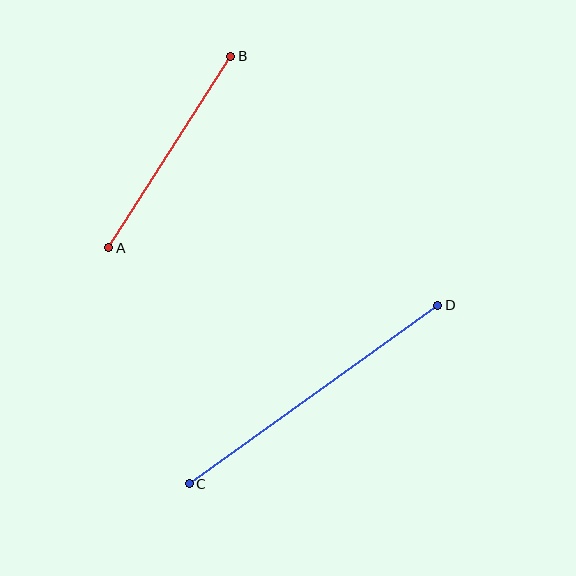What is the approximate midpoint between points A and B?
The midpoint is at approximately (170, 152) pixels.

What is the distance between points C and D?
The distance is approximately 306 pixels.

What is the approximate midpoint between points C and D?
The midpoint is at approximately (314, 394) pixels.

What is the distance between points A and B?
The distance is approximately 227 pixels.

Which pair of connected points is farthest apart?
Points C and D are farthest apart.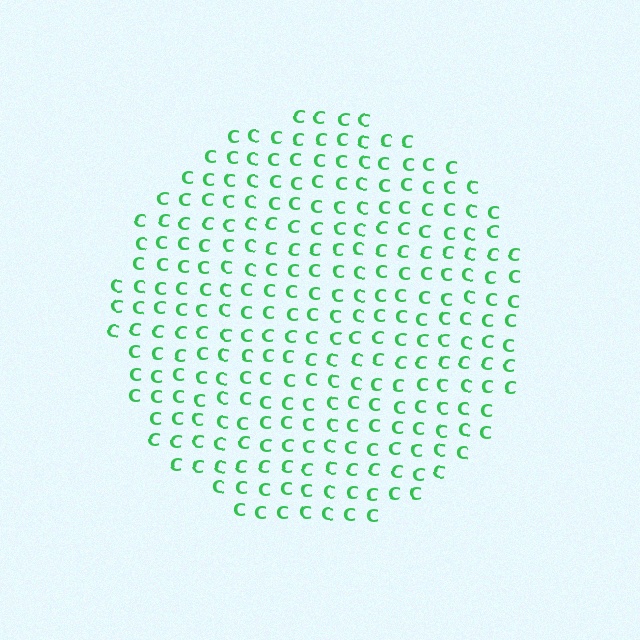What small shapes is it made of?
It is made of small letter C's.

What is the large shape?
The large shape is a circle.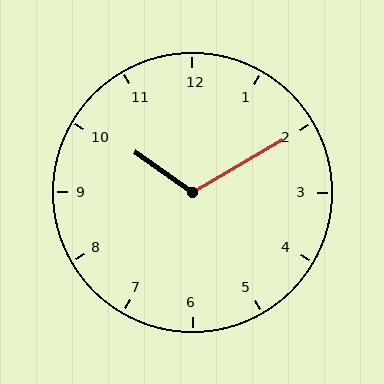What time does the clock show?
10:10.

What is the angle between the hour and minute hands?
Approximately 115 degrees.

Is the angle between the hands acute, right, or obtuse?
It is obtuse.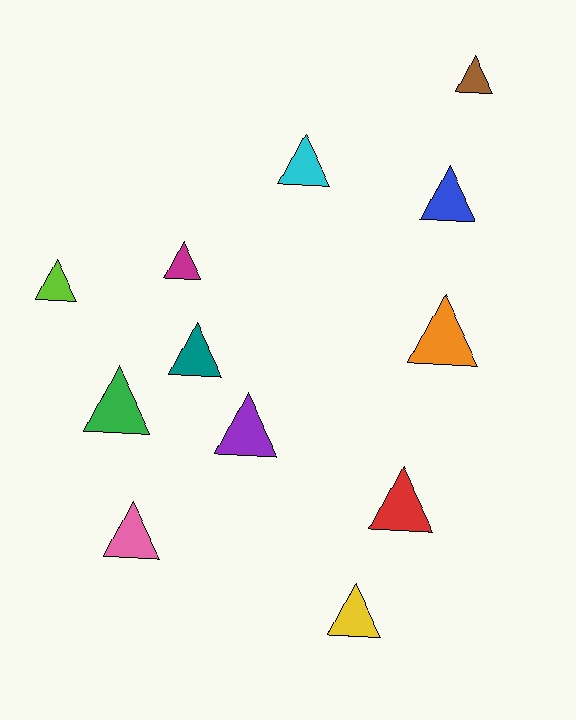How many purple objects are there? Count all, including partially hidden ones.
There is 1 purple object.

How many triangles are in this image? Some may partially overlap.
There are 12 triangles.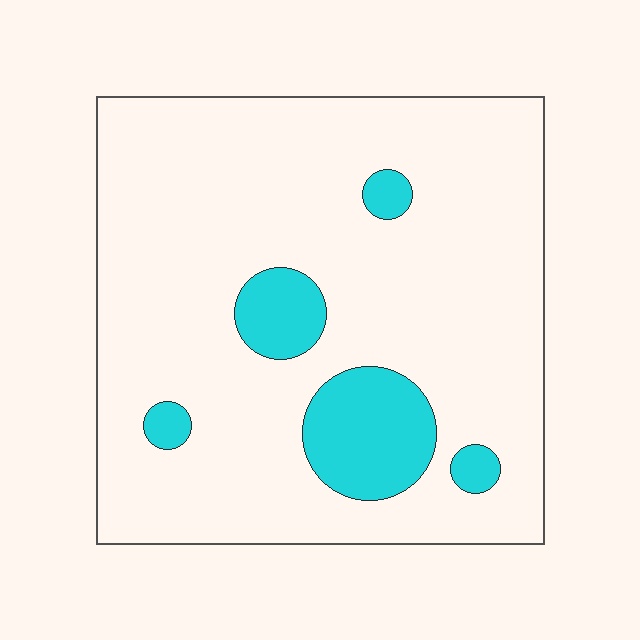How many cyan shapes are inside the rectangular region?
5.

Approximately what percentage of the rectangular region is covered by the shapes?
Approximately 15%.